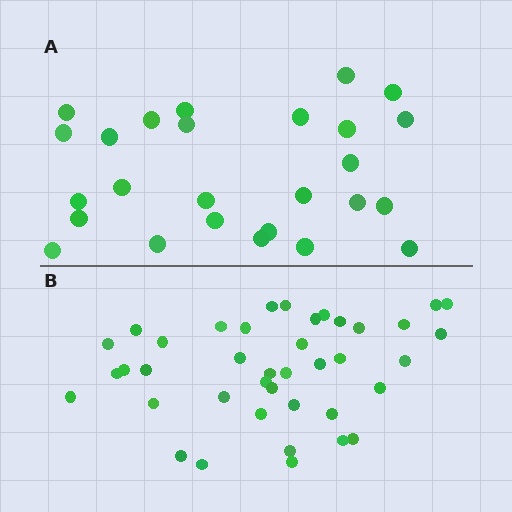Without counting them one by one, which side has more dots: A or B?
Region B (the bottom region) has more dots.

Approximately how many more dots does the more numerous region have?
Region B has approximately 15 more dots than region A.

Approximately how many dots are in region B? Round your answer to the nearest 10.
About 40 dots.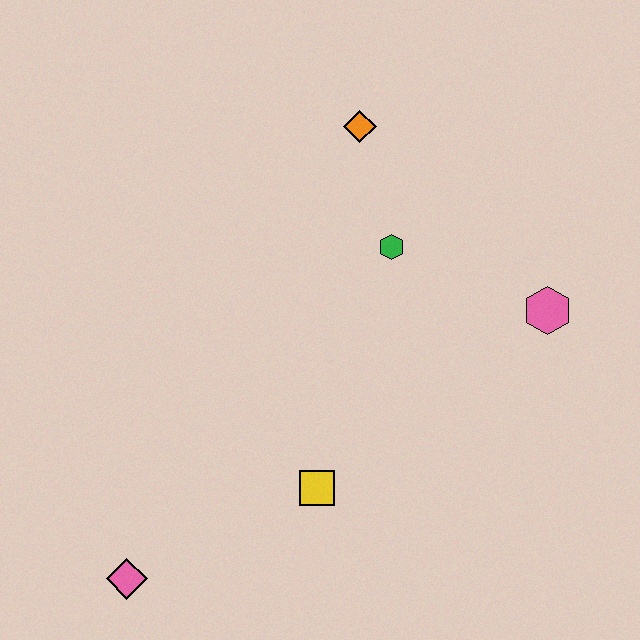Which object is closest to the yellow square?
The pink diamond is closest to the yellow square.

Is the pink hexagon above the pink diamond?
Yes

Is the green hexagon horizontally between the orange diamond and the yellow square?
No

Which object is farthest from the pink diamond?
The orange diamond is farthest from the pink diamond.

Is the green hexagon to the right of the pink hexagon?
No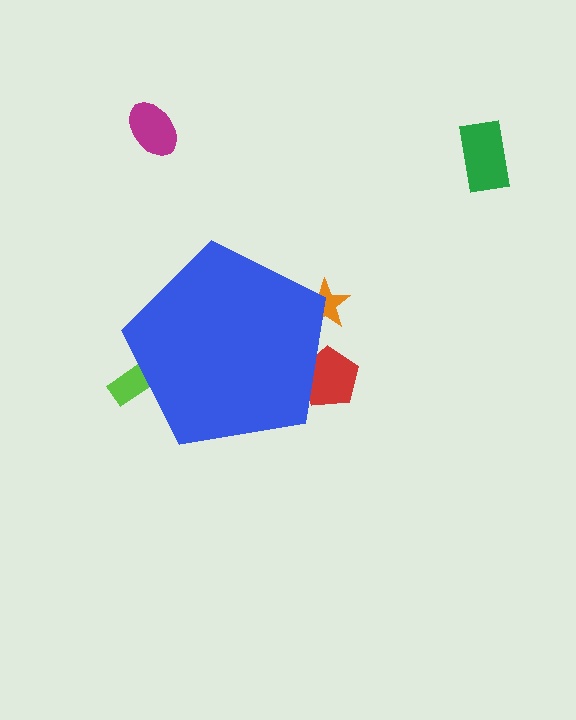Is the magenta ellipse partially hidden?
No, the magenta ellipse is fully visible.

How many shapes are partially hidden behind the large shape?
3 shapes are partially hidden.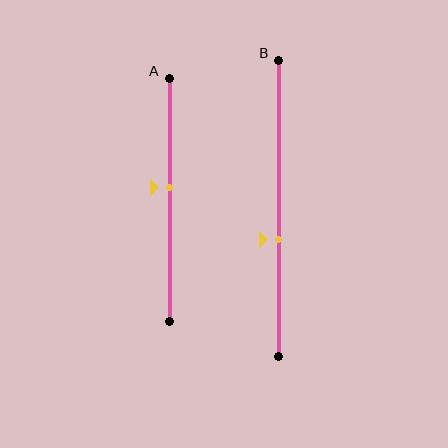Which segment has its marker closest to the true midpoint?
Segment A has its marker closest to the true midpoint.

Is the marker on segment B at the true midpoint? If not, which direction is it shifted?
No, the marker on segment B is shifted downward by about 10% of the segment length.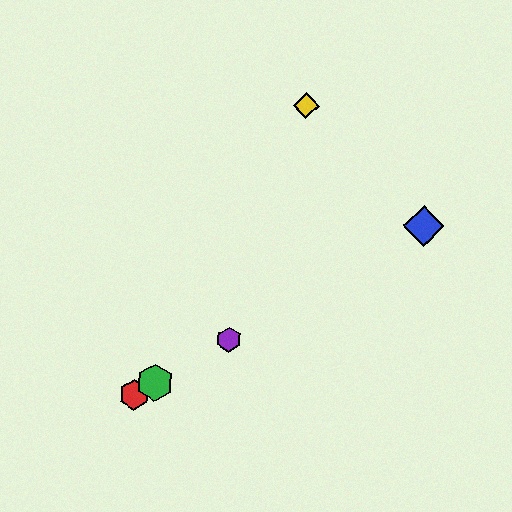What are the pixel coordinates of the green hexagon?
The green hexagon is at (155, 383).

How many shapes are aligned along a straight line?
4 shapes (the red hexagon, the blue diamond, the green hexagon, the purple hexagon) are aligned along a straight line.